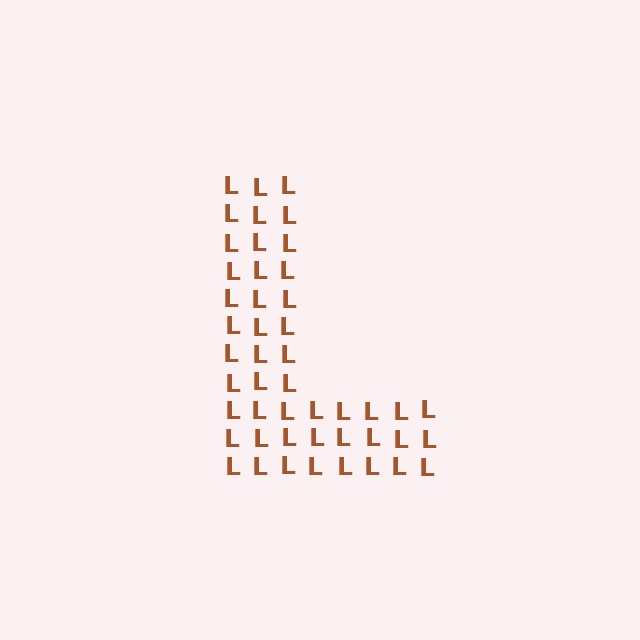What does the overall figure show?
The overall figure shows the letter L.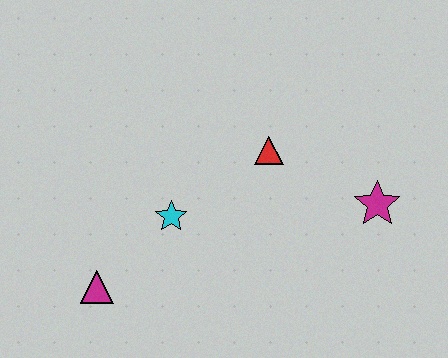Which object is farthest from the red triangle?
The magenta triangle is farthest from the red triangle.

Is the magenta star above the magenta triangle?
Yes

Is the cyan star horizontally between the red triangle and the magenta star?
No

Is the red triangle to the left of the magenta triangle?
No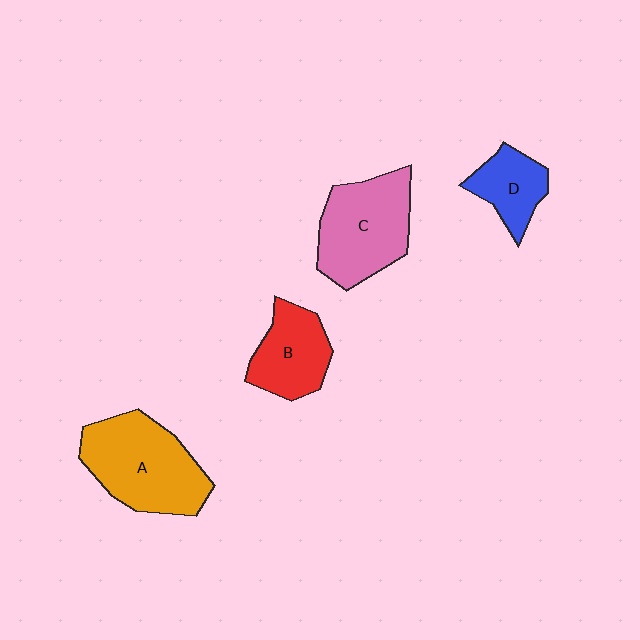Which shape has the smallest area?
Shape D (blue).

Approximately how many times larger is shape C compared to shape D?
Approximately 1.9 times.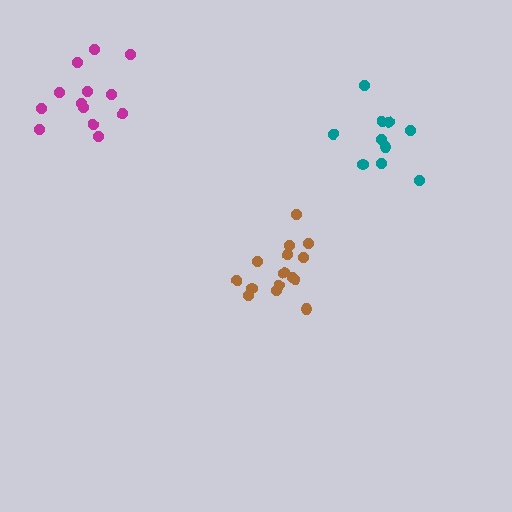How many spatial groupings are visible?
There are 3 spatial groupings.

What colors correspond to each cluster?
The clusters are colored: teal, brown, magenta.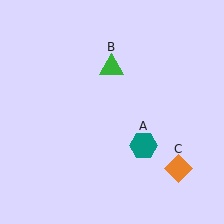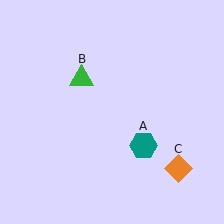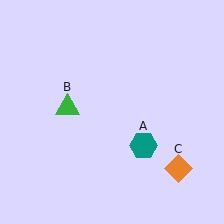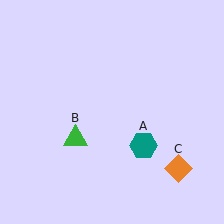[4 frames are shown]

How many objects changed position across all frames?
1 object changed position: green triangle (object B).